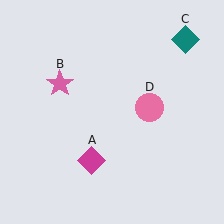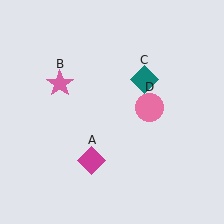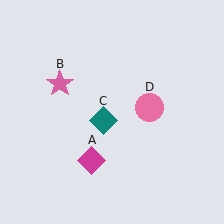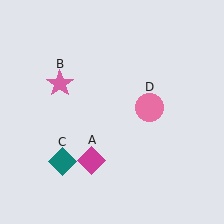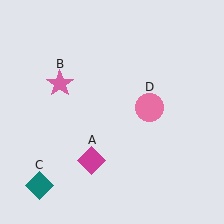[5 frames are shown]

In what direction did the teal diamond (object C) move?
The teal diamond (object C) moved down and to the left.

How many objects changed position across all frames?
1 object changed position: teal diamond (object C).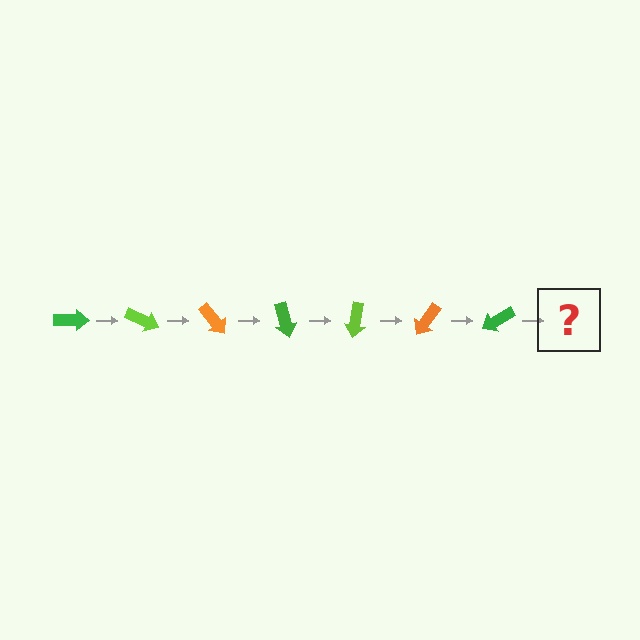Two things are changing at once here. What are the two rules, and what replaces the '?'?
The two rules are that it rotates 25 degrees each step and the color cycles through green, lime, and orange. The '?' should be a lime arrow, rotated 175 degrees from the start.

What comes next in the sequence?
The next element should be a lime arrow, rotated 175 degrees from the start.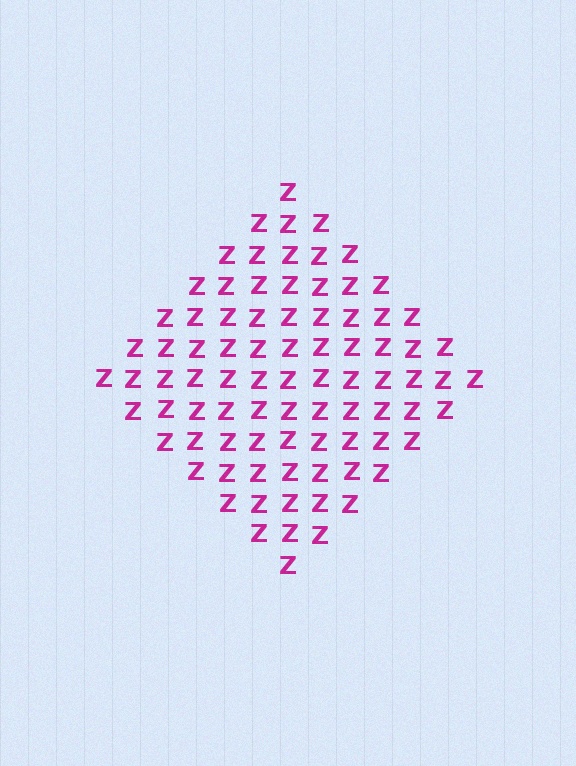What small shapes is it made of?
It is made of small letter Z's.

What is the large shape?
The large shape is a diamond.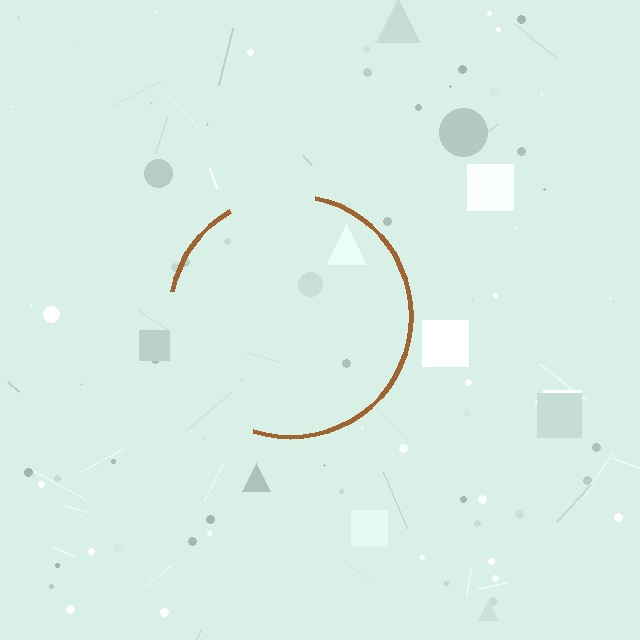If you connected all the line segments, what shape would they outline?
They would outline a circle.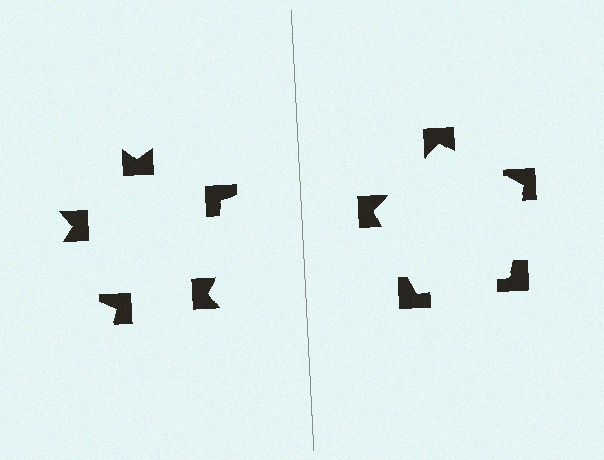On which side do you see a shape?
An illusory pentagon appears on the right side. On the left side the wedge cuts are rotated, so no coherent shape forms.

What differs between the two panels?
The notched squares are positioned identically on both sides; only the wedge orientations differ. On the right they align to a pentagon; on the left they are misaligned.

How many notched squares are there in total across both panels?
10 — 5 on each side.